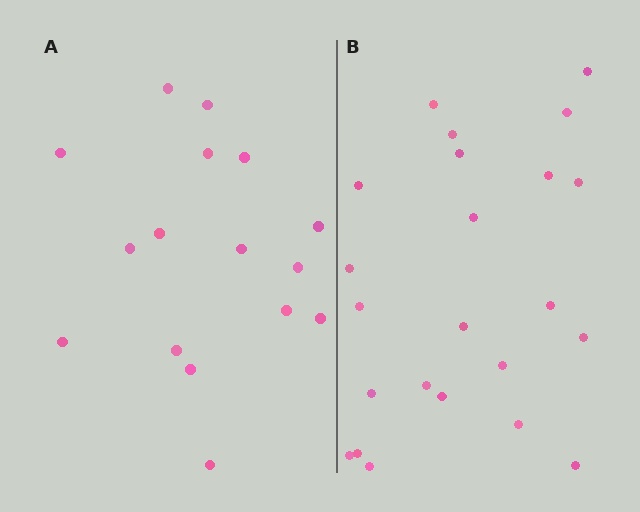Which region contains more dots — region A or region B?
Region B (the right region) has more dots.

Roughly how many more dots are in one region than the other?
Region B has roughly 8 or so more dots than region A.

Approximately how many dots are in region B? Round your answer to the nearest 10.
About 20 dots. (The exact count is 23, which rounds to 20.)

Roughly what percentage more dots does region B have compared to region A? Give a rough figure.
About 45% more.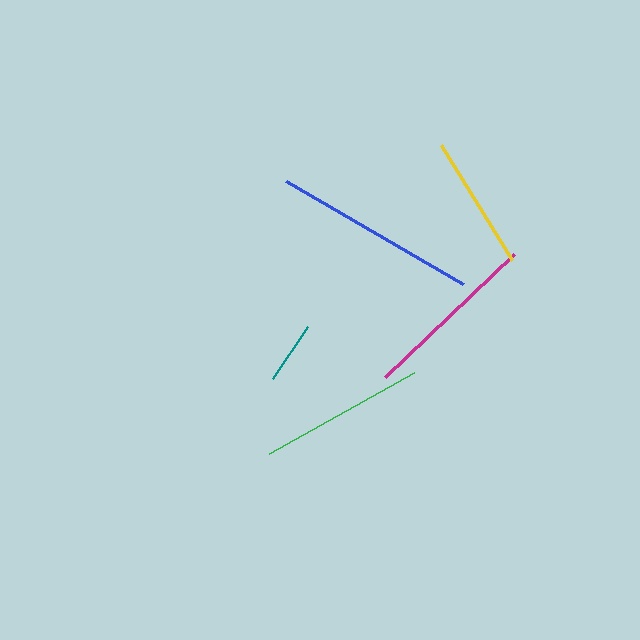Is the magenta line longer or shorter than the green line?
The magenta line is longer than the green line.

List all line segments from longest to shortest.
From longest to shortest: blue, magenta, green, yellow, teal.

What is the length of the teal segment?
The teal segment is approximately 63 pixels long.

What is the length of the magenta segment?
The magenta segment is approximately 177 pixels long.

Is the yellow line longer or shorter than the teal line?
The yellow line is longer than the teal line.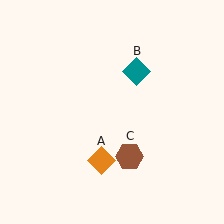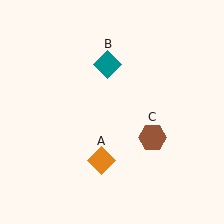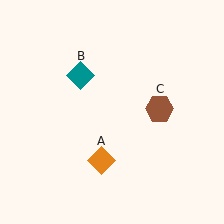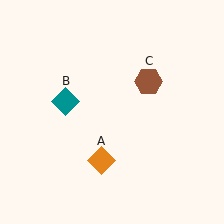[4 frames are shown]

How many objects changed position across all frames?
2 objects changed position: teal diamond (object B), brown hexagon (object C).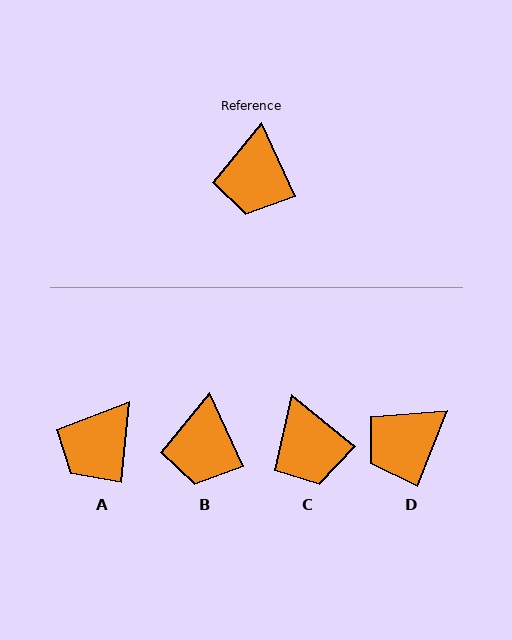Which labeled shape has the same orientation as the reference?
B.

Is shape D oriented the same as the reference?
No, it is off by about 46 degrees.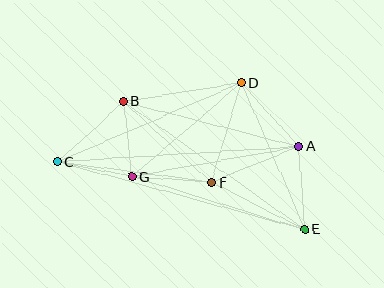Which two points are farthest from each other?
Points C and E are farthest from each other.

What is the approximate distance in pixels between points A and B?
The distance between A and B is approximately 181 pixels.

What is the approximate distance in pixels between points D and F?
The distance between D and F is approximately 104 pixels.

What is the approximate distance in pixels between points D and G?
The distance between D and G is approximately 144 pixels.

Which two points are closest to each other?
Points C and G are closest to each other.